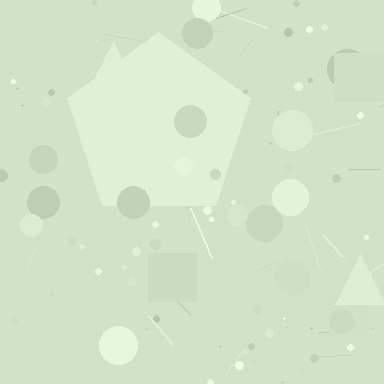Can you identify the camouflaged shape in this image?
The camouflaged shape is a pentagon.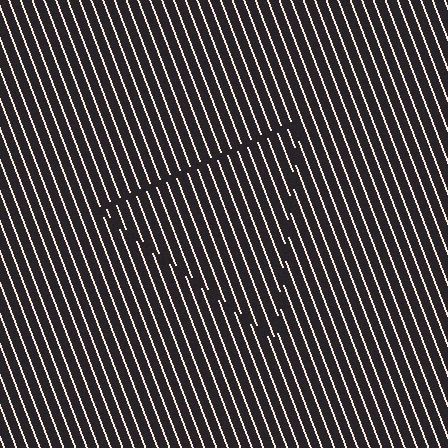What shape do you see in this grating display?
An illusory triangle. The interior of the shape contains the same grating, shifted by half a period — the contour is defined by the phase discontinuity where line-ends from the inner and outer gratings abut.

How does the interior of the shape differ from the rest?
The interior of the shape contains the same grating, shifted by half a period — the contour is defined by the phase discontinuity where line-ends from the inner and outer gratings abut.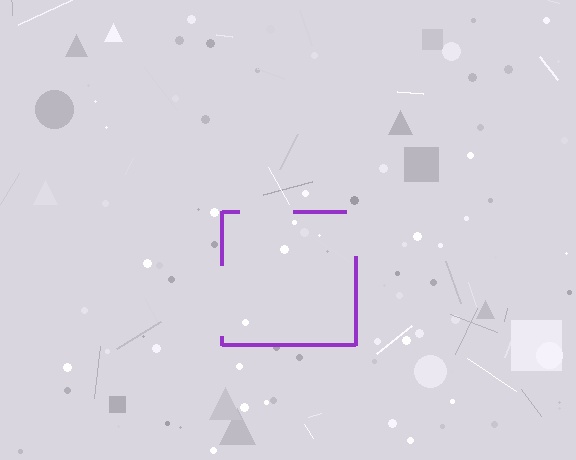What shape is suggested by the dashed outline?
The dashed outline suggests a square.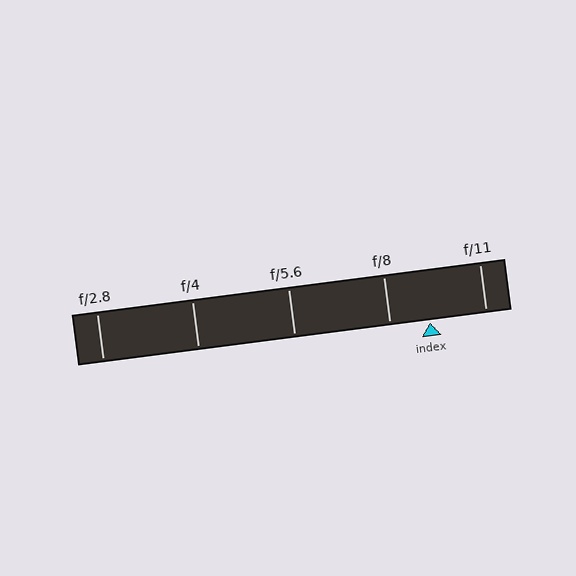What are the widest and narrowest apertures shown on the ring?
The widest aperture shown is f/2.8 and the narrowest is f/11.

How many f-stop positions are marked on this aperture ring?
There are 5 f-stop positions marked.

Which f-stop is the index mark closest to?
The index mark is closest to f/8.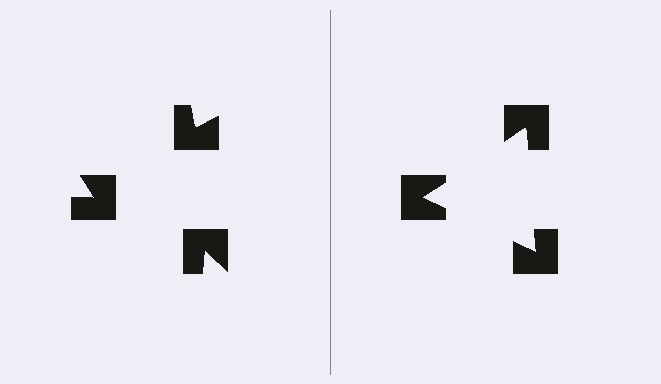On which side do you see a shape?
An illusory triangle appears on the right side. On the left side the wedge cuts are rotated, so no coherent shape forms.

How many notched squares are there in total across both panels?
6 — 3 on each side.